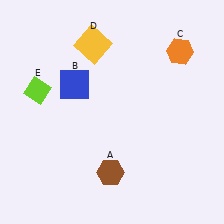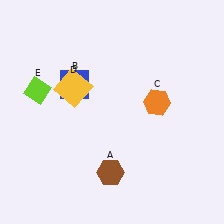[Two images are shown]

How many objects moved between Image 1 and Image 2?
2 objects moved between the two images.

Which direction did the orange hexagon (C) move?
The orange hexagon (C) moved down.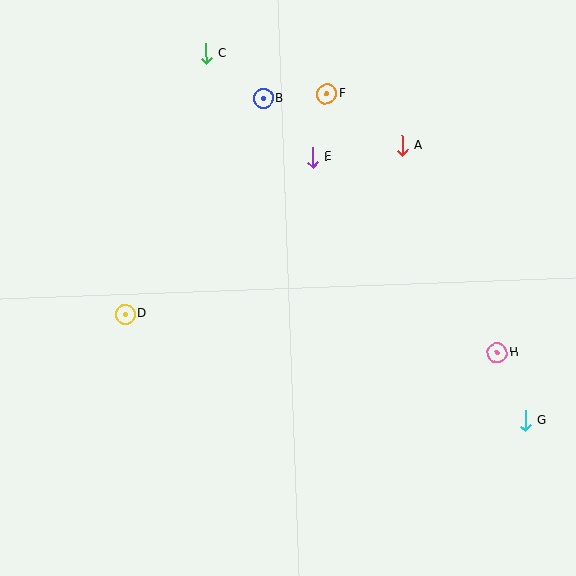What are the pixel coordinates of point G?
Point G is at (525, 421).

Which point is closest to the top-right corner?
Point A is closest to the top-right corner.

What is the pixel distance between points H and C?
The distance between H and C is 417 pixels.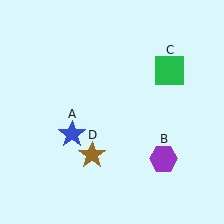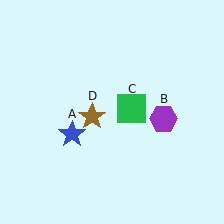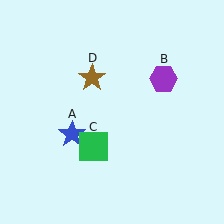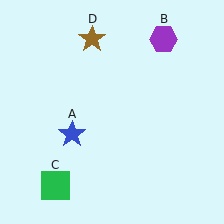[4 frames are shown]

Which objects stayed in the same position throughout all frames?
Blue star (object A) remained stationary.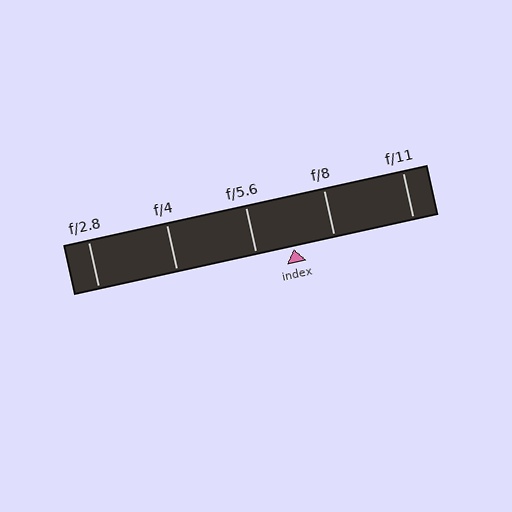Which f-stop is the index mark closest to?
The index mark is closest to f/5.6.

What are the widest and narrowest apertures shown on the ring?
The widest aperture shown is f/2.8 and the narrowest is f/11.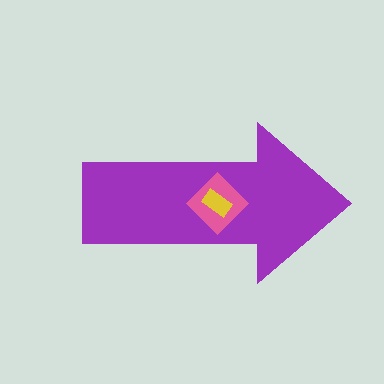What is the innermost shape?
The yellow rectangle.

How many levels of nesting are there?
3.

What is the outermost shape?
The purple arrow.